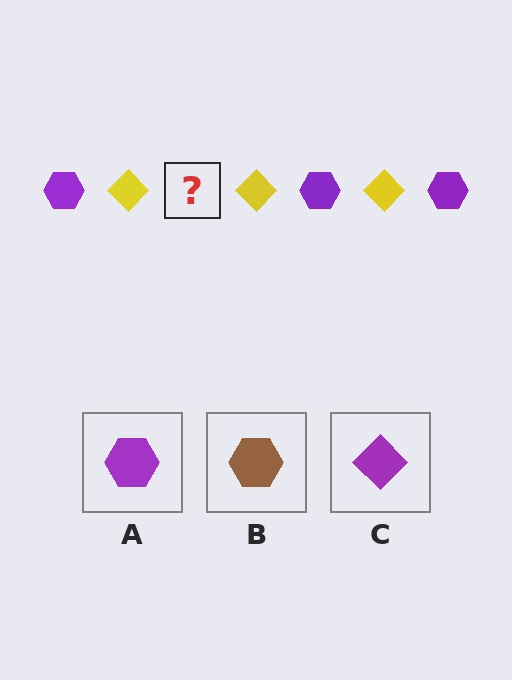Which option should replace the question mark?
Option A.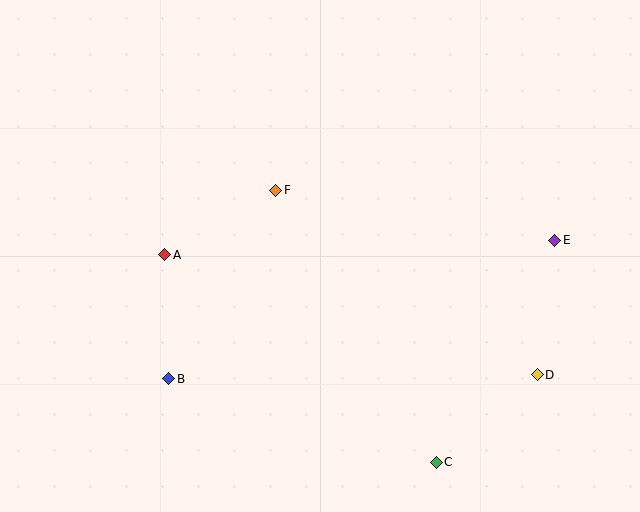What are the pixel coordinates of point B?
Point B is at (169, 379).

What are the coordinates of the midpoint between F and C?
The midpoint between F and C is at (356, 326).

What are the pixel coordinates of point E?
Point E is at (555, 240).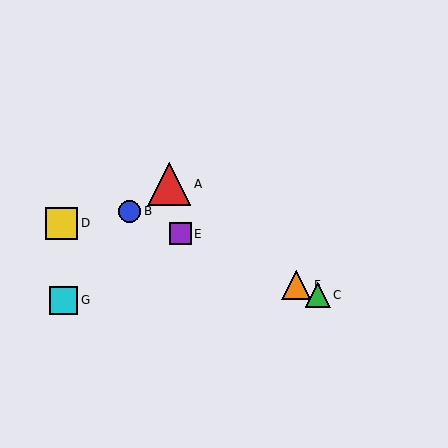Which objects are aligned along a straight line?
Objects B, C, E, F are aligned along a straight line.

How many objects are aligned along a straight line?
4 objects (B, C, E, F) are aligned along a straight line.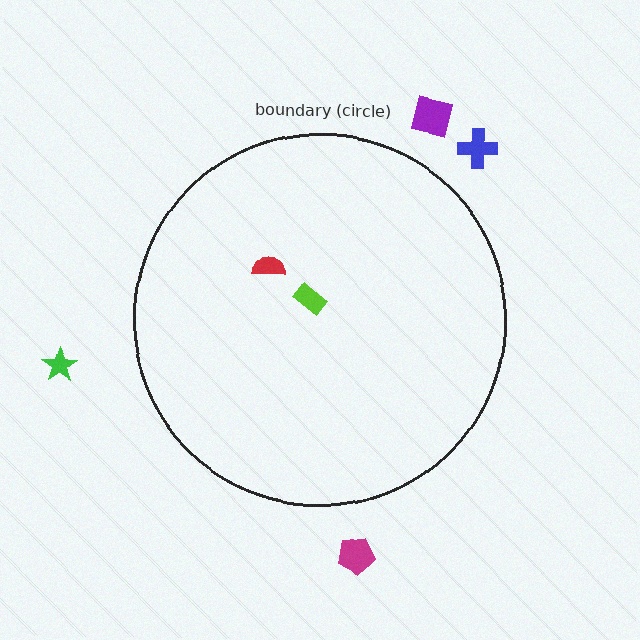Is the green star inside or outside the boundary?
Outside.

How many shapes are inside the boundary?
2 inside, 4 outside.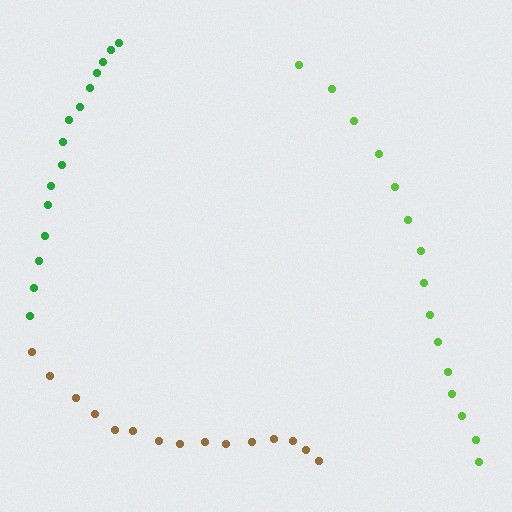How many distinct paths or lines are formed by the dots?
There are 3 distinct paths.